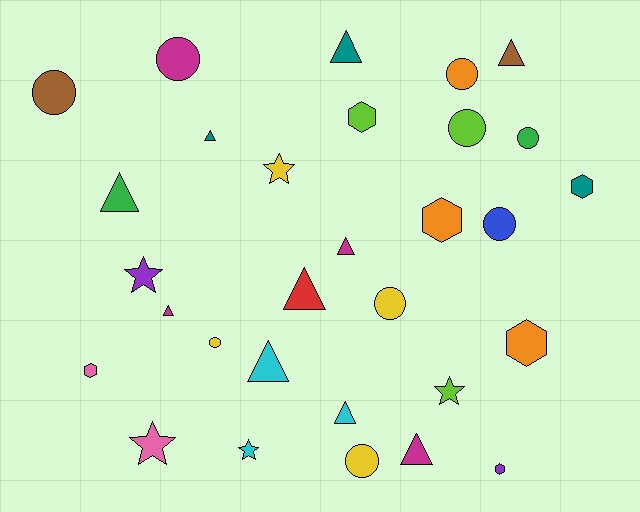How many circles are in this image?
There are 9 circles.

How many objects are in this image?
There are 30 objects.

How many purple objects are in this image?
There are 2 purple objects.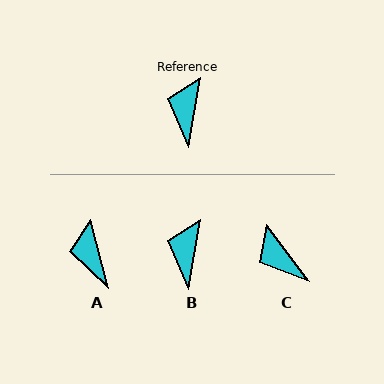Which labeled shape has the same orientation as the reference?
B.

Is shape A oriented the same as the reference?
No, it is off by about 24 degrees.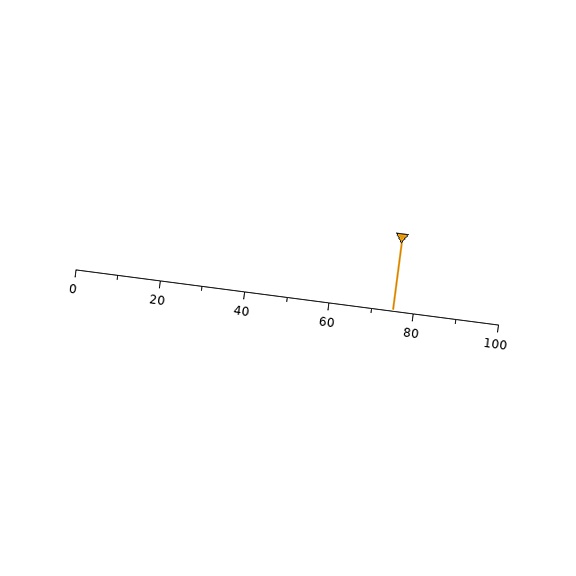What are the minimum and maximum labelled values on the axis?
The axis runs from 0 to 100.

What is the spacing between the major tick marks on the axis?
The major ticks are spaced 20 apart.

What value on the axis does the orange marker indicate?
The marker indicates approximately 75.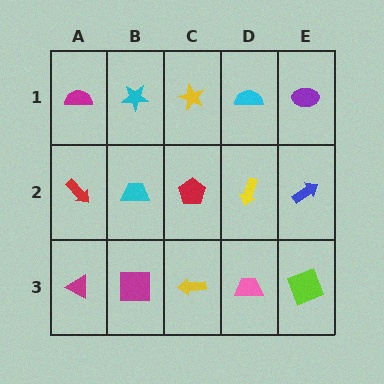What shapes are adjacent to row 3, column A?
A red arrow (row 2, column A), a magenta square (row 3, column B).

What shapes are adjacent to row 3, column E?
A blue arrow (row 2, column E), a pink trapezoid (row 3, column D).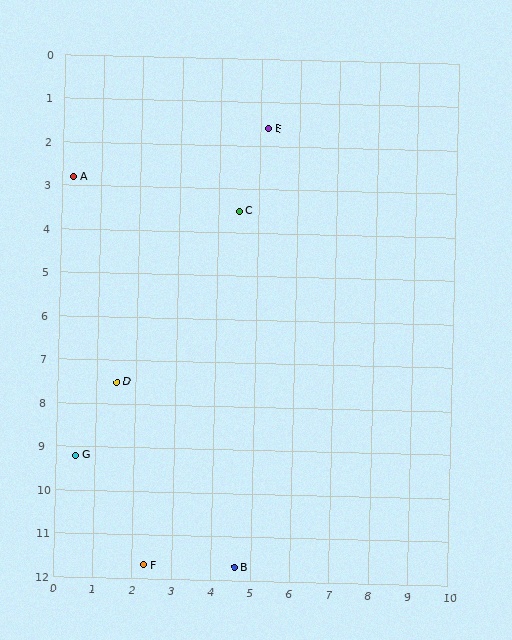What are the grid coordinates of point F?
Point F is at approximately (2.3, 11.7).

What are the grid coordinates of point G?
Point G is at approximately (0.5, 9.2).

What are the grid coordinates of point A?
Point A is at approximately (0.3, 2.8).